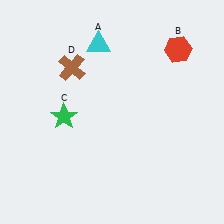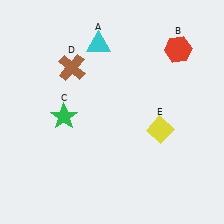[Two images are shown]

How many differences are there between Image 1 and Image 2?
There is 1 difference between the two images.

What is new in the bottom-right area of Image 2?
A yellow diamond (E) was added in the bottom-right area of Image 2.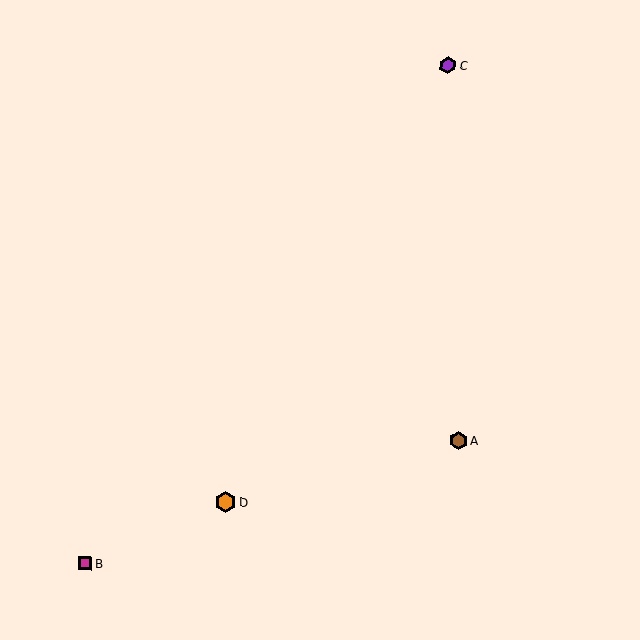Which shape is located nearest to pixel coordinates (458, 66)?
The purple hexagon (labeled C) at (448, 65) is nearest to that location.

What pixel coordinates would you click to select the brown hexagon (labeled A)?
Click at (458, 440) to select the brown hexagon A.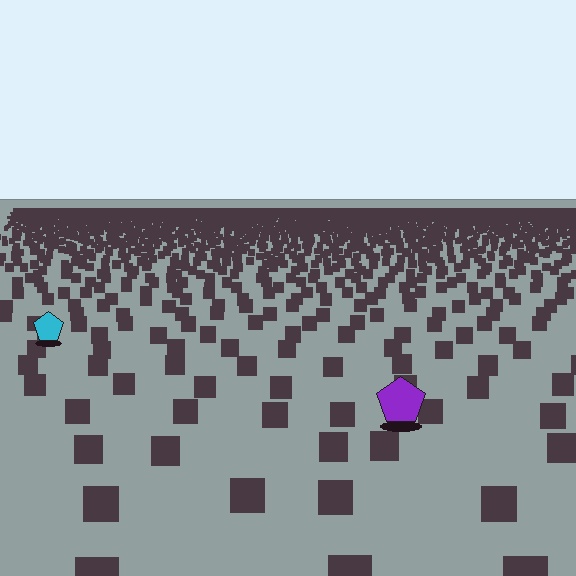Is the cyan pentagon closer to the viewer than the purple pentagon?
No. The purple pentagon is closer — you can tell from the texture gradient: the ground texture is coarser near it.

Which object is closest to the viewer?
The purple pentagon is closest. The texture marks near it are larger and more spread out.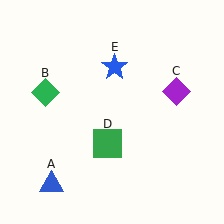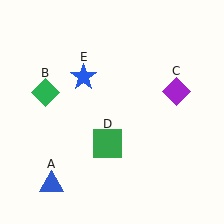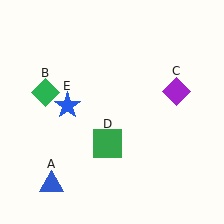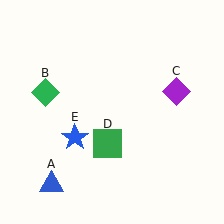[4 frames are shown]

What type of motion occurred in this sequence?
The blue star (object E) rotated counterclockwise around the center of the scene.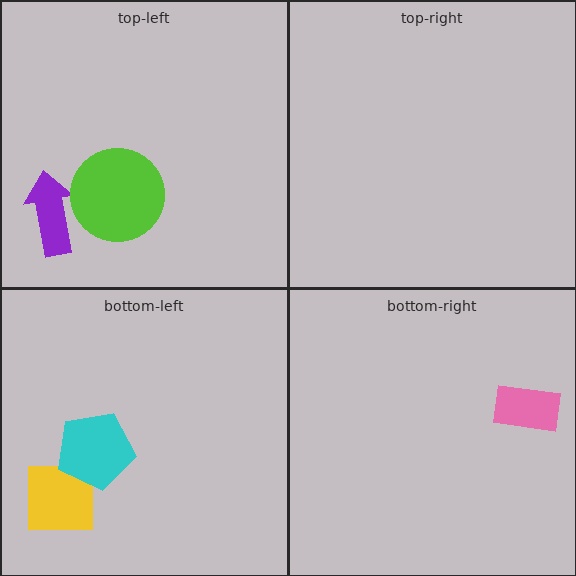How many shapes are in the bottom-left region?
3.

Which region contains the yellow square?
The bottom-left region.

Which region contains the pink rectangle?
The bottom-right region.